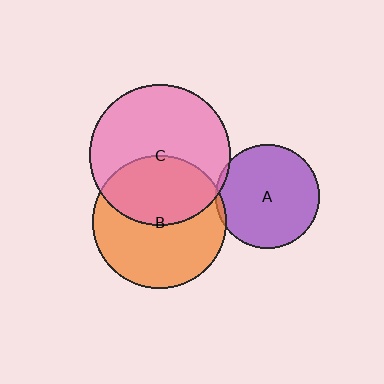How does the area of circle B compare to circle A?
Approximately 1.7 times.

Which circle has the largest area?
Circle C (pink).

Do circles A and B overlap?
Yes.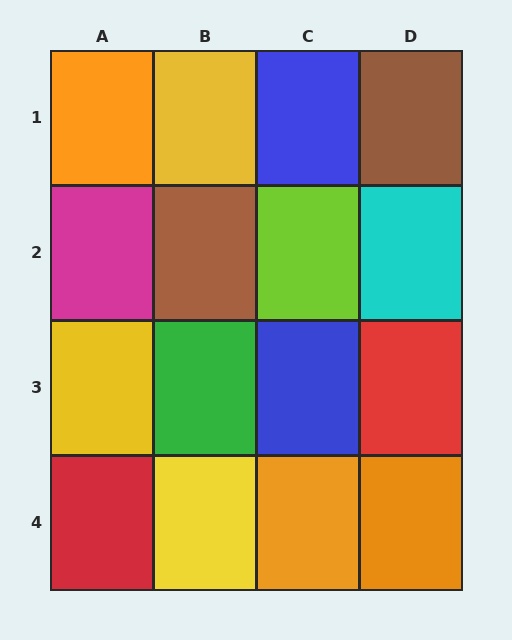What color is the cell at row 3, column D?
Red.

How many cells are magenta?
1 cell is magenta.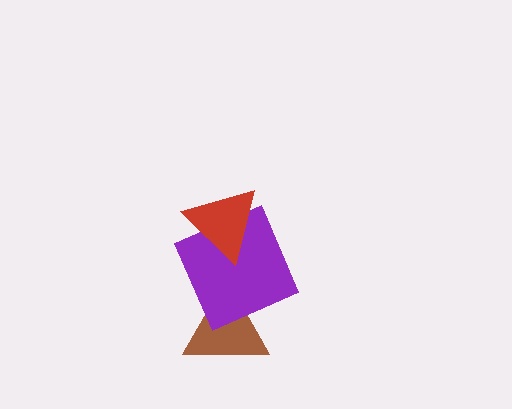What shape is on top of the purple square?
The red triangle is on top of the purple square.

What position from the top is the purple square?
The purple square is 2nd from the top.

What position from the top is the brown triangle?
The brown triangle is 3rd from the top.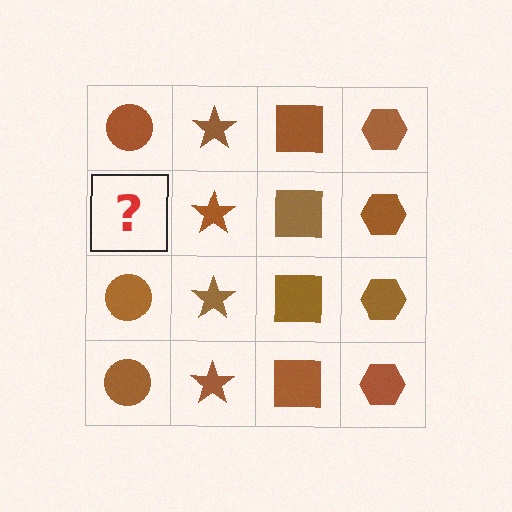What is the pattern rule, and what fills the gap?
The rule is that each column has a consistent shape. The gap should be filled with a brown circle.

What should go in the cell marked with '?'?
The missing cell should contain a brown circle.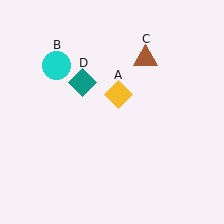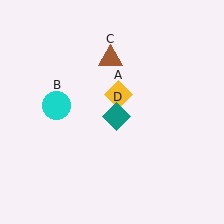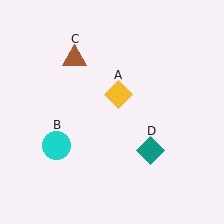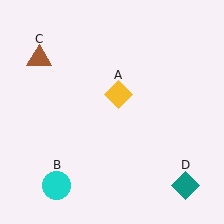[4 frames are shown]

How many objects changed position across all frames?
3 objects changed position: cyan circle (object B), brown triangle (object C), teal diamond (object D).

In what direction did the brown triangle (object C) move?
The brown triangle (object C) moved left.